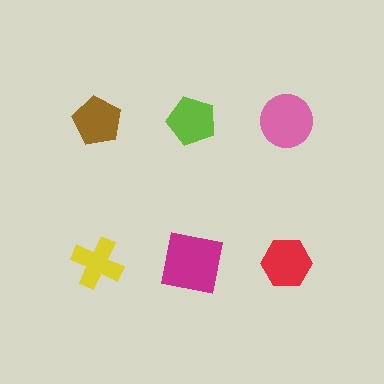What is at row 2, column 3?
A red hexagon.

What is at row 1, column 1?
A brown pentagon.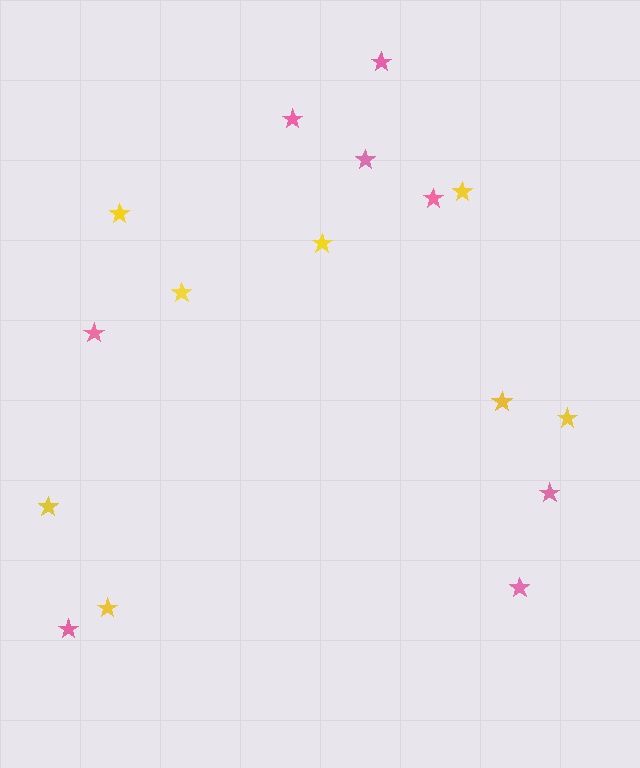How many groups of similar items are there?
There are 2 groups: one group of pink stars (8) and one group of yellow stars (8).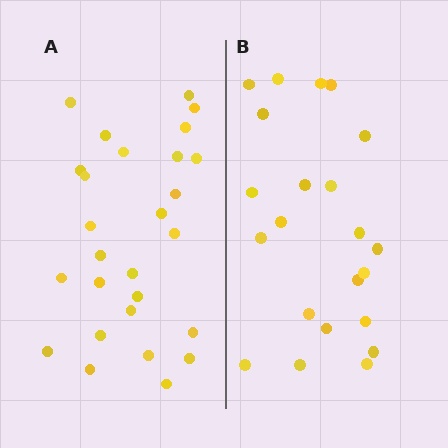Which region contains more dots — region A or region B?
Region A (the left region) has more dots.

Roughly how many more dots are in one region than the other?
Region A has about 5 more dots than region B.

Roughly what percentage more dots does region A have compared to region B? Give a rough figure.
About 25% more.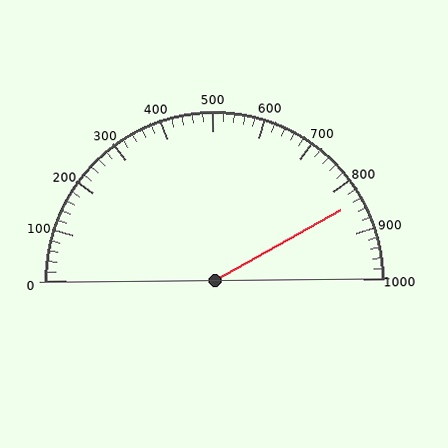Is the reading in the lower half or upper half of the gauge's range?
The reading is in the upper half of the range (0 to 1000).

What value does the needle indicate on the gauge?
The needle indicates approximately 840.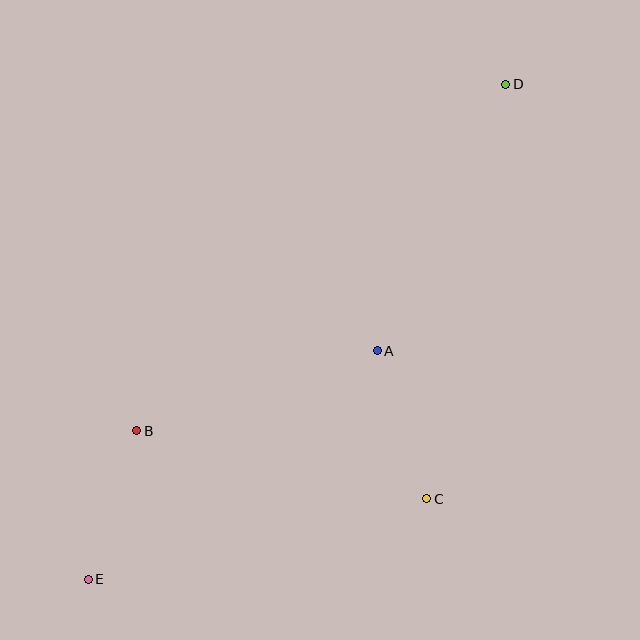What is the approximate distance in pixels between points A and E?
The distance between A and E is approximately 369 pixels.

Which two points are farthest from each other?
Points D and E are farthest from each other.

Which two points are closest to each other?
Points A and C are closest to each other.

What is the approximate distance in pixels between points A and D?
The distance between A and D is approximately 295 pixels.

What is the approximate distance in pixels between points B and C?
The distance between B and C is approximately 298 pixels.